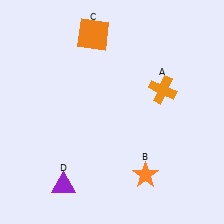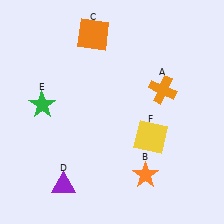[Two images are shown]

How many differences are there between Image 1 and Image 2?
There are 2 differences between the two images.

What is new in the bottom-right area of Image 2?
A yellow square (F) was added in the bottom-right area of Image 2.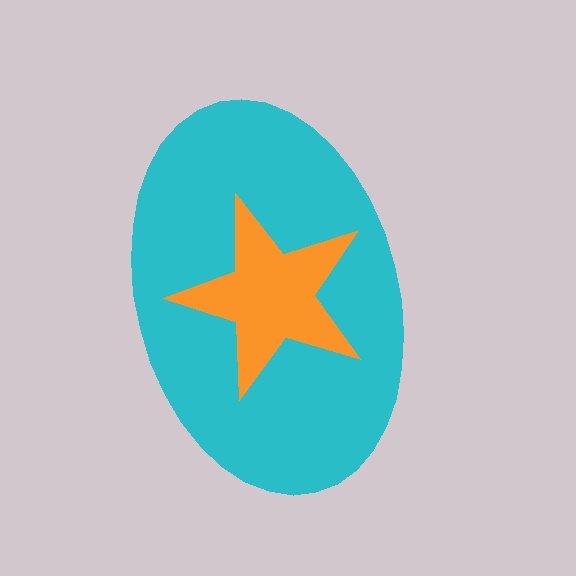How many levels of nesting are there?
2.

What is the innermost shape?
The orange star.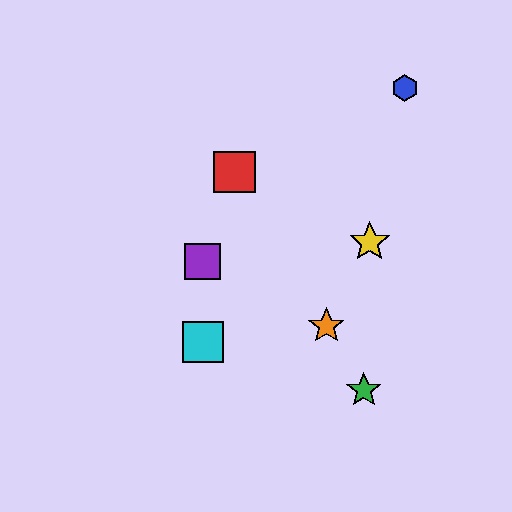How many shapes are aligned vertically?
2 shapes (the purple square, the cyan square) are aligned vertically.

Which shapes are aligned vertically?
The purple square, the cyan square are aligned vertically.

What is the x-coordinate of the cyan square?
The cyan square is at x≈203.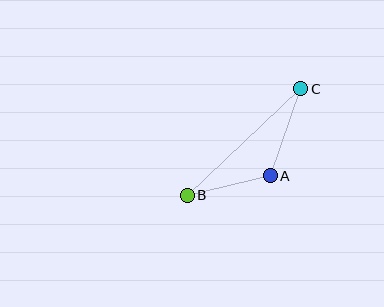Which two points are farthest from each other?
Points B and C are farthest from each other.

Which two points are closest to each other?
Points A and B are closest to each other.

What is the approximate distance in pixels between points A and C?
The distance between A and C is approximately 92 pixels.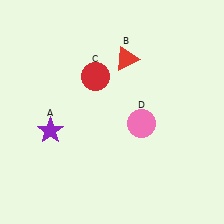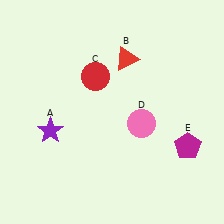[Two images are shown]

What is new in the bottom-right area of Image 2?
A magenta pentagon (E) was added in the bottom-right area of Image 2.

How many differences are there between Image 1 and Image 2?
There is 1 difference between the two images.